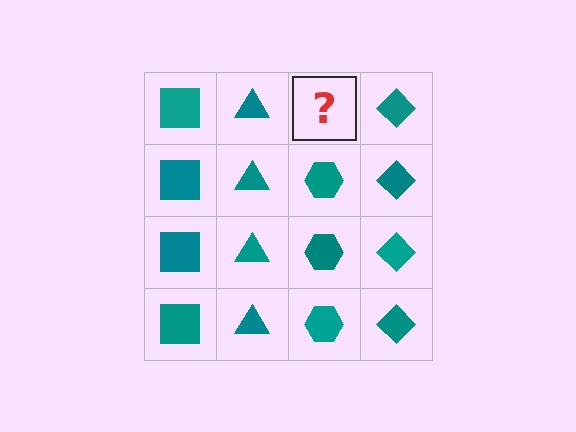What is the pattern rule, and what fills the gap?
The rule is that each column has a consistent shape. The gap should be filled with a teal hexagon.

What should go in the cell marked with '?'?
The missing cell should contain a teal hexagon.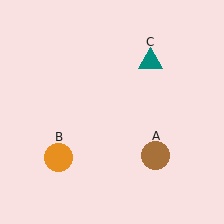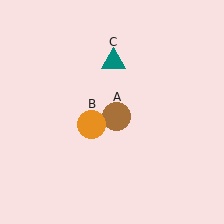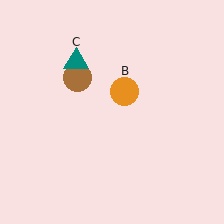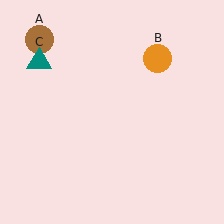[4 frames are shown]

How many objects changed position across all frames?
3 objects changed position: brown circle (object A), orange circle (object B), teal triangle (object C).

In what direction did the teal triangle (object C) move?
The teal triangle (object C) moved left.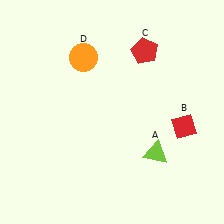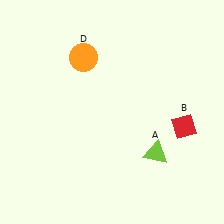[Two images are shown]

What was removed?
The red pentagon (C) was removed in Image 2.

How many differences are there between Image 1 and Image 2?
There is 1 difference between the two images.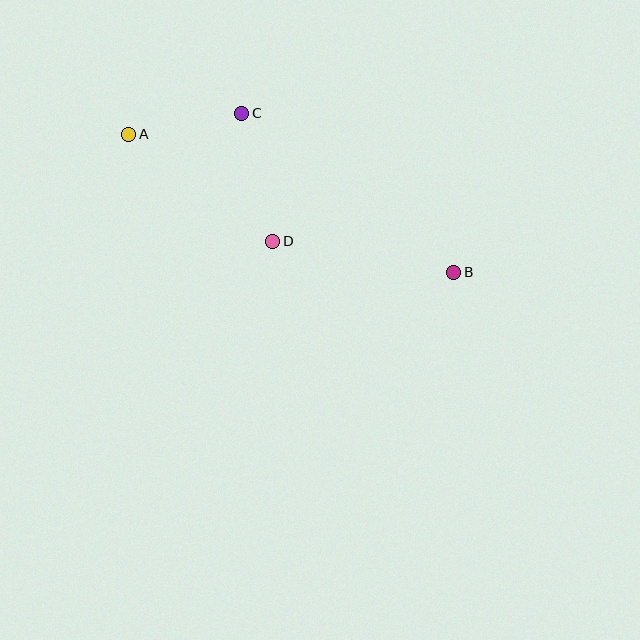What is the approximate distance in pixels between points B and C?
The distance between B and C is approximately 265 pixels.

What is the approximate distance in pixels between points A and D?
The distance between A and D is approximately 180 pixels.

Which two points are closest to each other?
Points A and C are closest to each other.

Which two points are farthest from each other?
Points A and B are farthest from each other.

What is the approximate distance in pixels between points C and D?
The distance between C and D is approximately 132 pixels.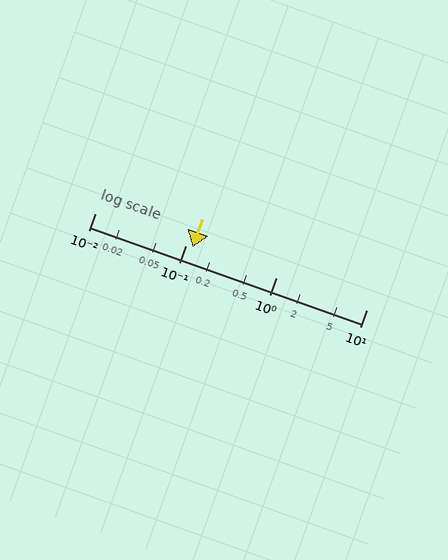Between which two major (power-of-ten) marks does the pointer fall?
The pointer is between 0.1 and 1.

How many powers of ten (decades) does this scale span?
The scale spans 3 decades, from 0.01 to 10.